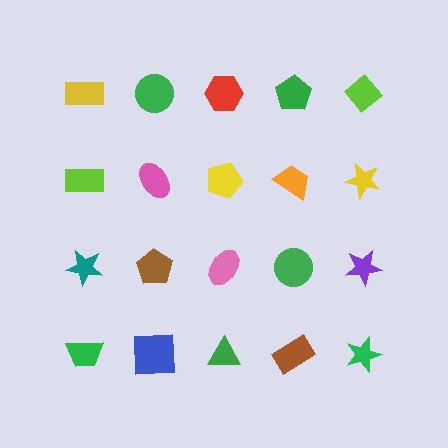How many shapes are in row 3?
5 shapes.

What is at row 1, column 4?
A green pentagon.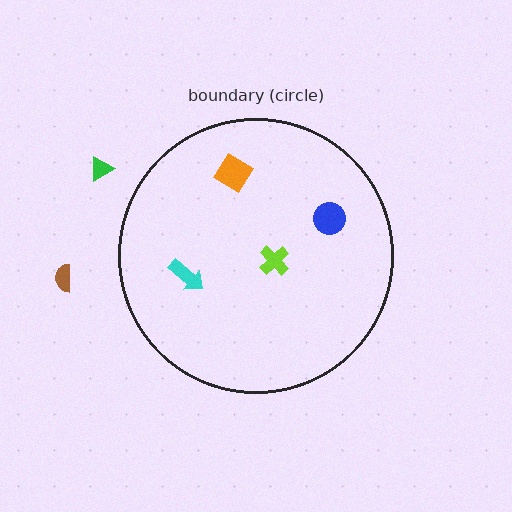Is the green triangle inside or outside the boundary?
Outside.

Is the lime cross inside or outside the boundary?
Inside.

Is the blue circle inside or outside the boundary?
Inside.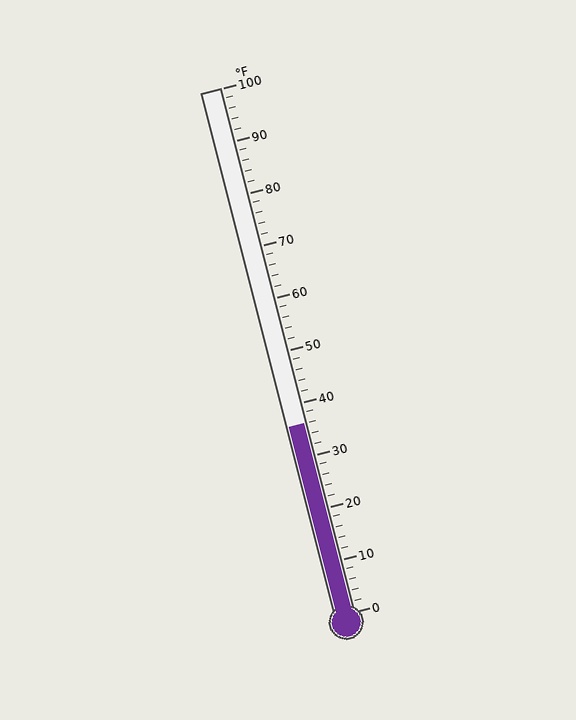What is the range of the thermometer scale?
The thermometer scale ranges from 0°F to 100°F.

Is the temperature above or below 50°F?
The temperature is below 50°F.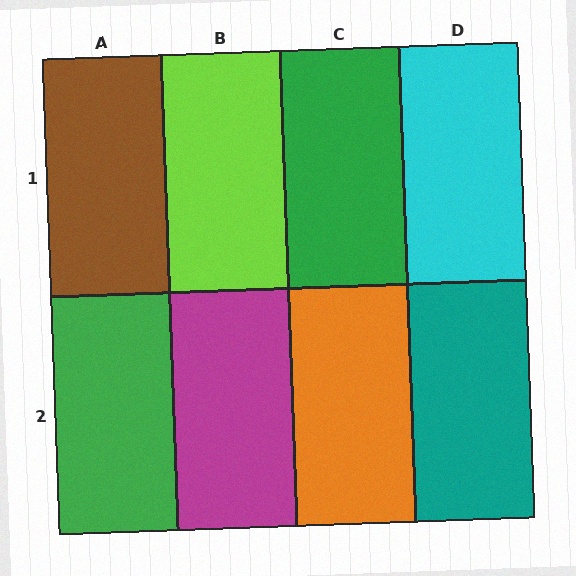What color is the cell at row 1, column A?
Brown.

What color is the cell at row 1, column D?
Cyan.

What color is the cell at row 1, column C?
Green.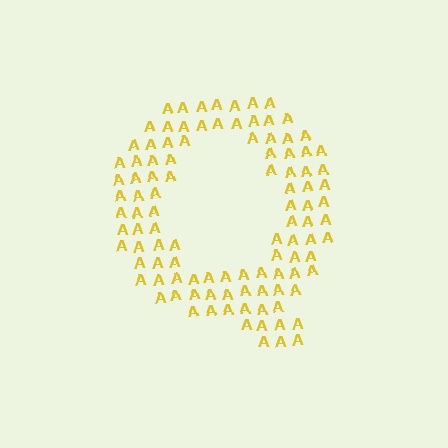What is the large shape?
The large shape is the letter Q.